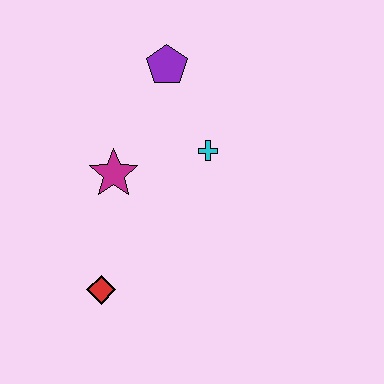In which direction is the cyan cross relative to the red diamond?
The cyan cross is above the red diamond.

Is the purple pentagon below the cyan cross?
No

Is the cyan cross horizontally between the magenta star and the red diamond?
No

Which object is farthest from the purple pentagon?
The red diamond is farthest from the purple pentagon.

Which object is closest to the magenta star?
The cyan cross is closest to the magenta star.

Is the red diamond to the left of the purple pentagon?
Yes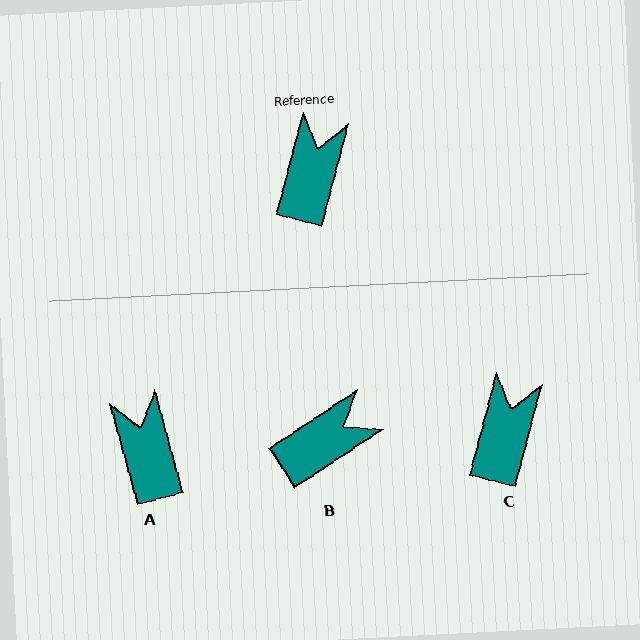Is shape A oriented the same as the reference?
No, it is off by about 30 degrees.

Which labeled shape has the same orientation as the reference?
C.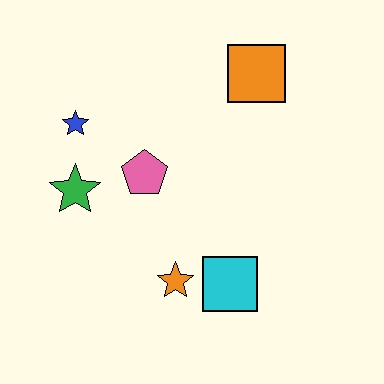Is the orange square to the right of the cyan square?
Yes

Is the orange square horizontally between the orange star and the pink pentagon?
No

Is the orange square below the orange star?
No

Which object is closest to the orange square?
The pink pentagon is closest to the orange square.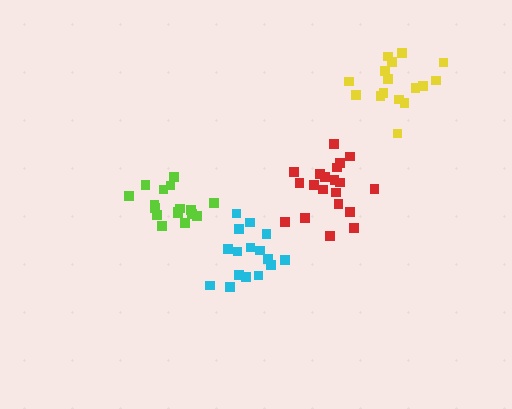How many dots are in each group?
Group 1: 17 dots, Group 2: 20 dots, Group 3: 16 dots, Group 4: 16 dots (69 total).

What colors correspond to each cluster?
The clusters are colored: lime, red, cyan, yellow.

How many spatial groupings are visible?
There are 4 spatial groupings.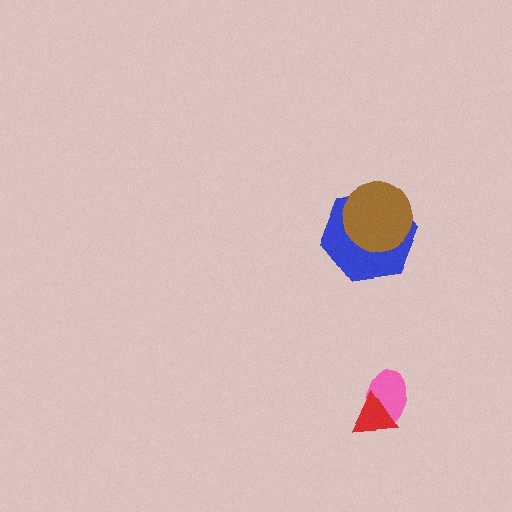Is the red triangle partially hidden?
No, no other shape covers it.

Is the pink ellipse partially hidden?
Yes, it is partially covered by another shape.